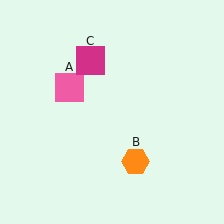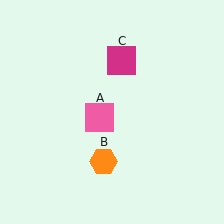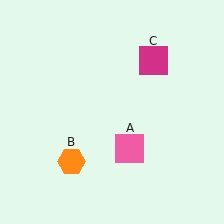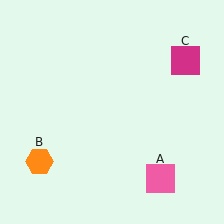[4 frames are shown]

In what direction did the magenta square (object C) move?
The magenta square (object C) moved right.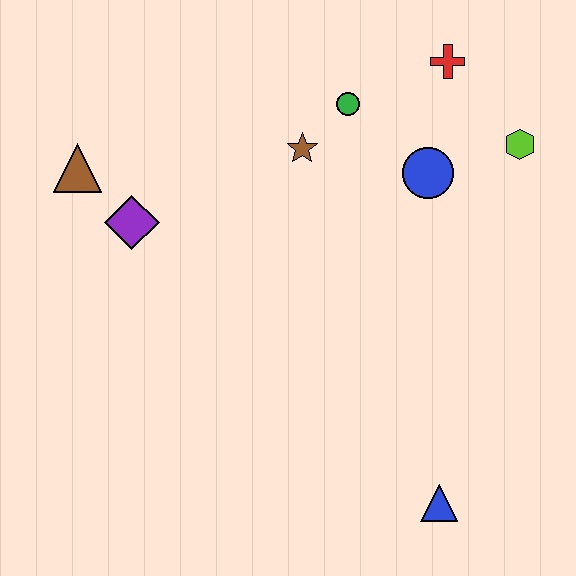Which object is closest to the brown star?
The green circle is closest to the brown star.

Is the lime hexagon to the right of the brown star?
Yes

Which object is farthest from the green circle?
The blue triangle is farthest from the green circle.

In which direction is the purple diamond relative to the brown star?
The purple diamond is to the left of the brown star.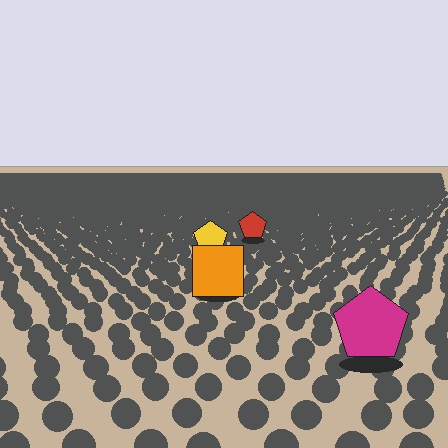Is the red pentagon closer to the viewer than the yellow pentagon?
No. The yellow pentagon is closer — you can tell from the texture gradient: the ground texture is coarser near it.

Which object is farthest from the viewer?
The red pentagon is farthest from the viewer. It appears smaller and the ground texture around it is denser.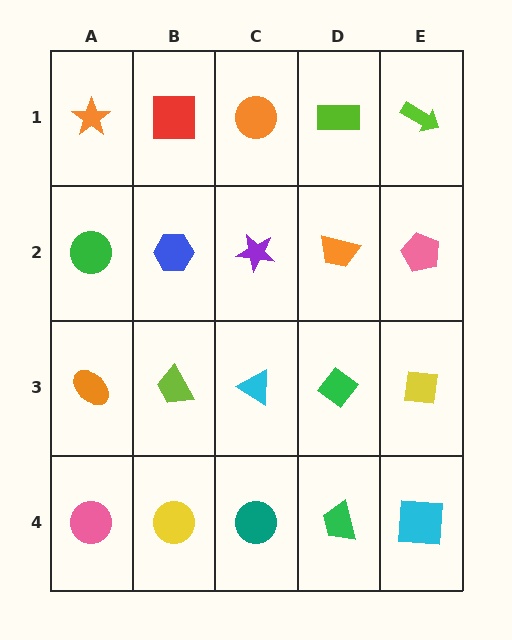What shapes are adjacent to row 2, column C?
An orange circle (row 1, column C), a cyan triangle (row 3, column C), a blue hexagon (row 2, column B), an orange trapezoid (row 2, column D).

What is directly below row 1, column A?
A green circle.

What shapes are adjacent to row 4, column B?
A lime trapezoid (row 3, column B), a pink circle (row 4, column A), a teal circle (row 4, column C).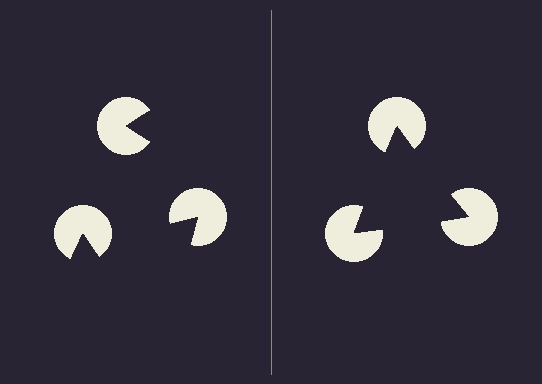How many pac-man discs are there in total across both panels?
6 — 3 on each side.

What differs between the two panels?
The pac-man discs are positioned identically on both sides; only the wedge orientations differ. On the right they align to a triangle; on the left they are misaligned.